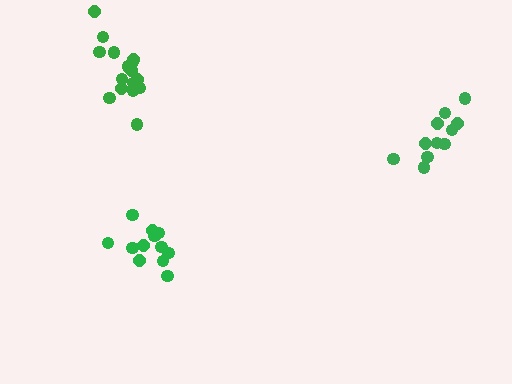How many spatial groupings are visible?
There are 3 spatial groupings.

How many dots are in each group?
Group 1: 11 dots, Group 2: 12 dots, Group 3: 16 dots (39 total).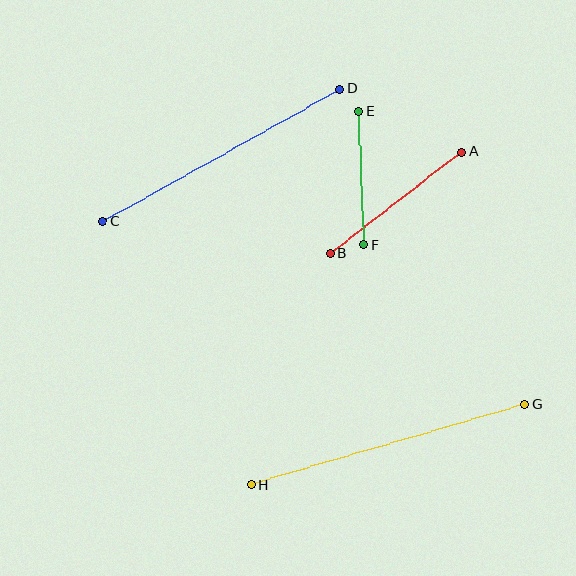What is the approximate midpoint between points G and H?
The midpoint is at approximately (388, 444) pixels.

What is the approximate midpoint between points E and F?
The midpoint is at approximately (361, 178) pixels.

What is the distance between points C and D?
The distance is approximately 271 pixels.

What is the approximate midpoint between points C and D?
The midpoint is at approximately (221, 155) pixels.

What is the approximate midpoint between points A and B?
The midpoint is at approximately (396, 203) pixels.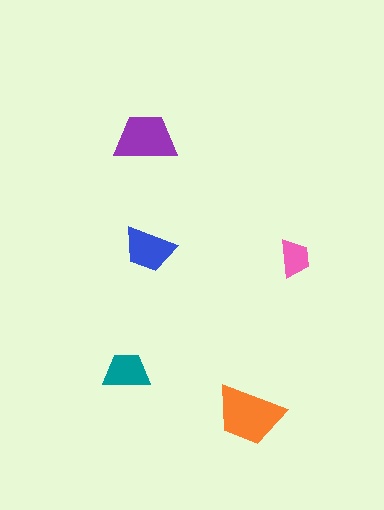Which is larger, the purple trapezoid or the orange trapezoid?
The orange one.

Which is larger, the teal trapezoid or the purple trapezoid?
The purple one.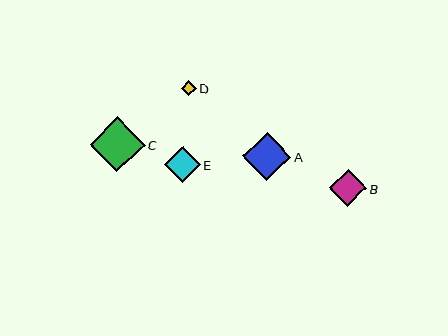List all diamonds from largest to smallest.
From largest to smallest: C, A, B, E, D.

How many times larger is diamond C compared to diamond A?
Diamond C is approximately 1.1 times the size of diamond A.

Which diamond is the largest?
Diamond C is the largest with a size of approximately 55 pixels.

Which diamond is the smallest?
Diamond D is the smallest with a size of approximately 15 pixels.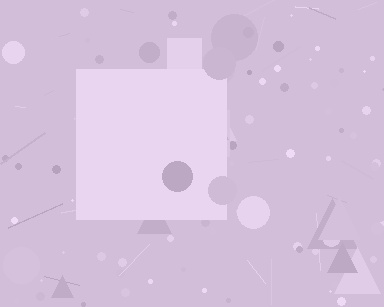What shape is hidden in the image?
A square is hidden in the image.